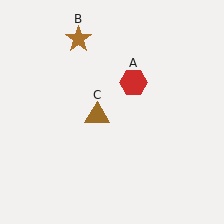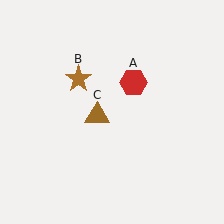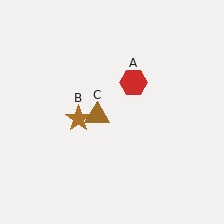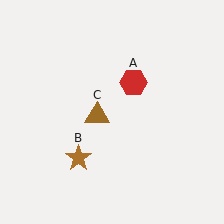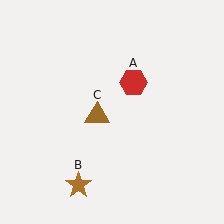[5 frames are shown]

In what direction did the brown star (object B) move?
The brown star (object B) moved down.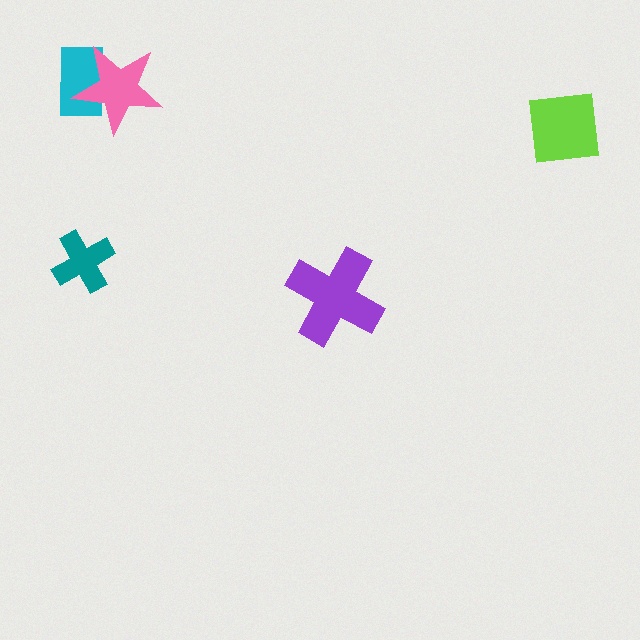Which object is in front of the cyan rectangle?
The pink star is in front of the cyan rectangle.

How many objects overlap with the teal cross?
0 objects overlap with the teal cross.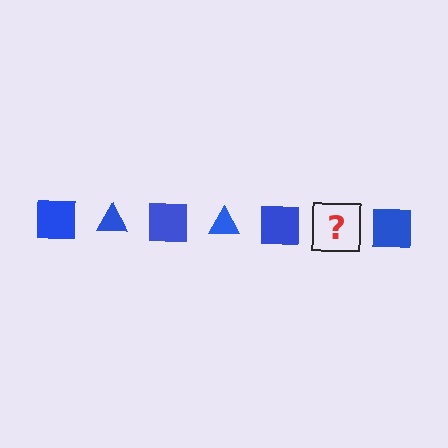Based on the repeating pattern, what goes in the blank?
The blank should be a blue triangle.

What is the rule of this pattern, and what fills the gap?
The rule is that the pattern cycles through square, triangle shapes in blue. The gap should be filled with a blue triangle.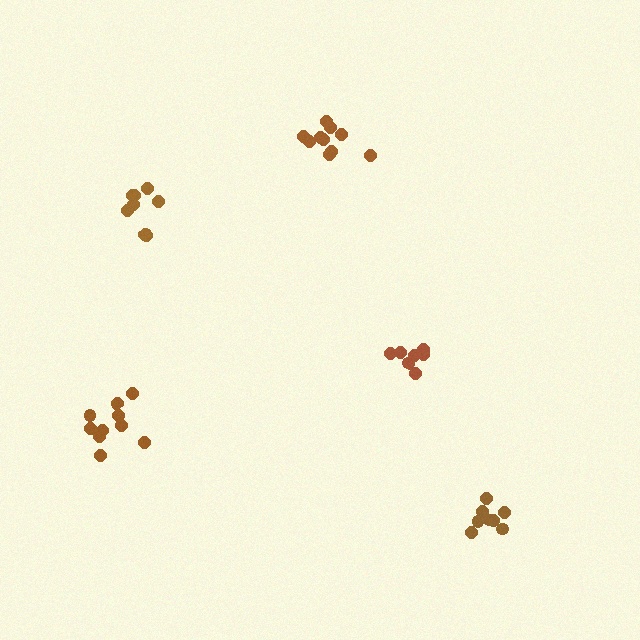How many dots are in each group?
Group 1: 10 dots, Group 2: 7 dots, Group 3: 8 dots, Group 4: 10 dots, Group 5: 8 dots (43 total).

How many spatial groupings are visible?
There are 5 spatial groupings.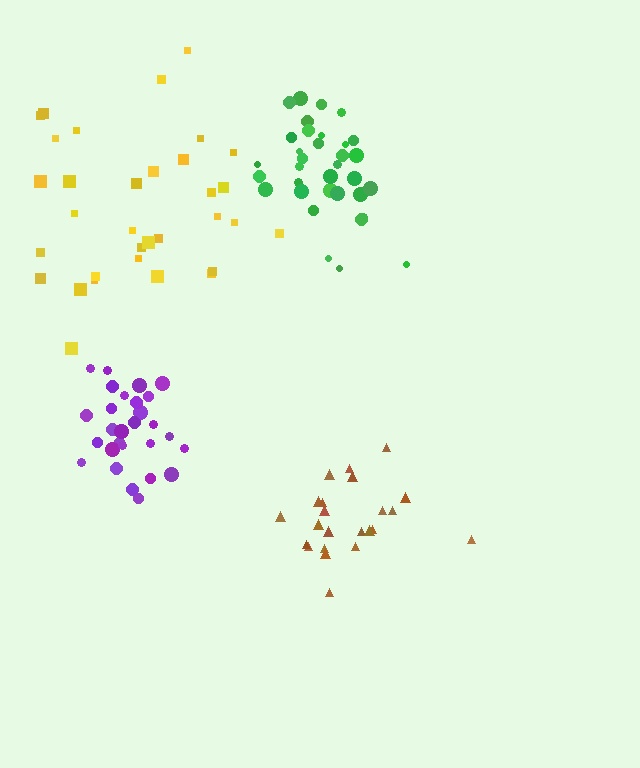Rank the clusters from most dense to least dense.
purple, green, brown, yellow.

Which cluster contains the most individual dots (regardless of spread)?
Green (34).